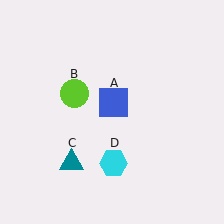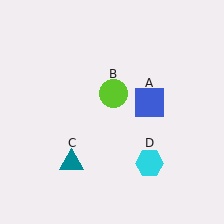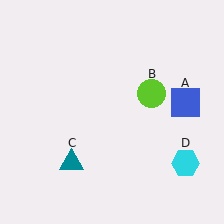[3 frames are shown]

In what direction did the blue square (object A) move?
The blue square (object A) moved right.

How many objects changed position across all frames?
3 objects changed position: blue square (object A), lime circle (object B), cyan hexagon (object D).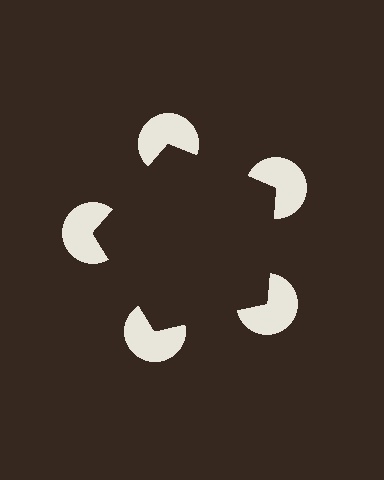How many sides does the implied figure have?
5 sides.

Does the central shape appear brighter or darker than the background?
It typically appears slightly darker than the background, even though no actual brightness change is drawn.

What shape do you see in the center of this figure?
An illusory pentagon — its edges are inferred from the aligned wedge cuts in the pac-man discs, not physically drawn.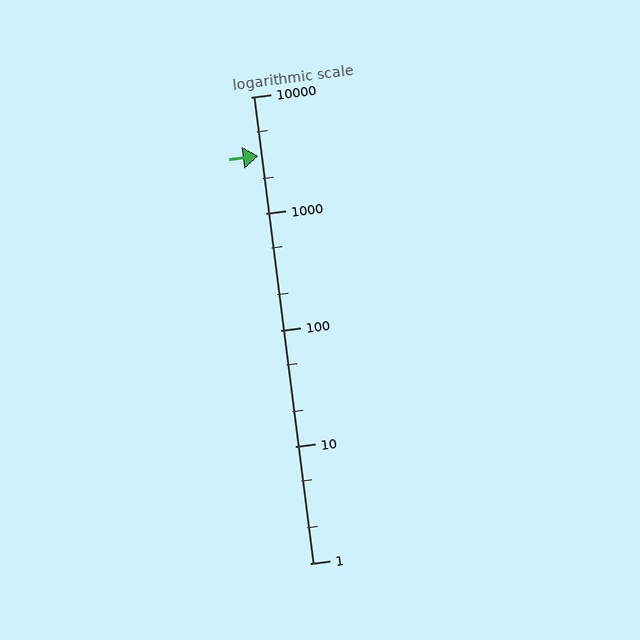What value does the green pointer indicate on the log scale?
The pointer indicates approximately 3100.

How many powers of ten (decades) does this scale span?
The scale spans 4 decades, from 1 to 10000.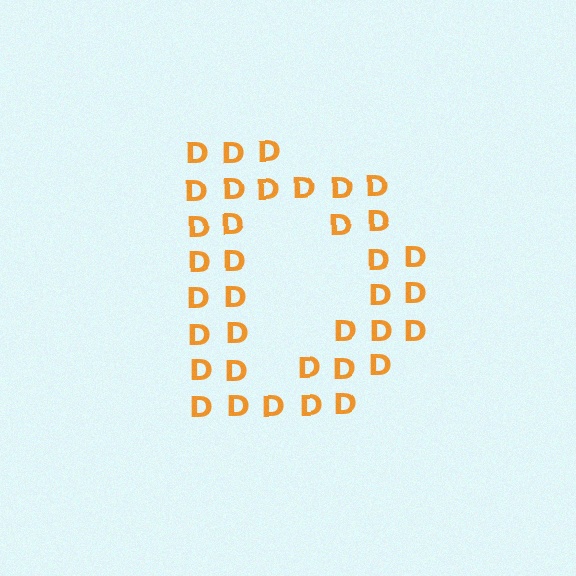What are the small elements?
The small elements are letter D's.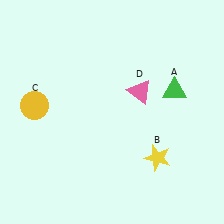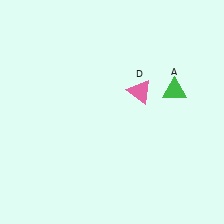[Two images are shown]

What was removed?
The yellow star (B), the yellow circle (C) were removed in Image 2.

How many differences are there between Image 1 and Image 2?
There are 2 differences between the two images.